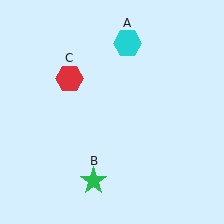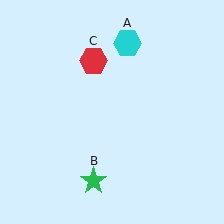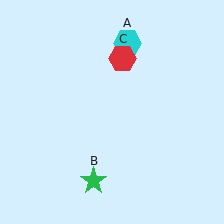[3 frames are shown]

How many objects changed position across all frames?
1 object changed position: red hexagon (object C).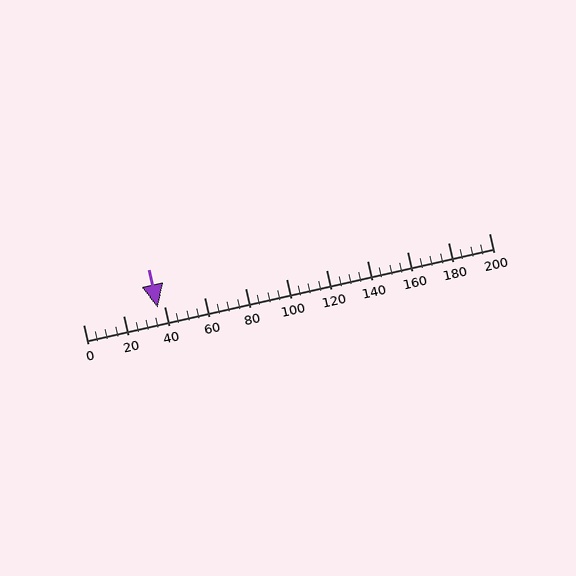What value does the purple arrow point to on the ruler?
The purple arrow points to approximately 37.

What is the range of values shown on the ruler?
The ruler shows values from 0 to 200.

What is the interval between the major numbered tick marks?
The major tick marks are spaced 20 units apart.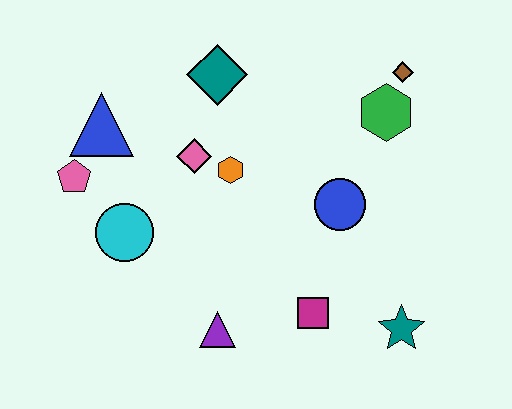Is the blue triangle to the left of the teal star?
Yes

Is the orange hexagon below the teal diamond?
Yes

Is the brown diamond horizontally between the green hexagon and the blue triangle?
No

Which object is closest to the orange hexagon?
The pink diamond is closest to the orange hexagon.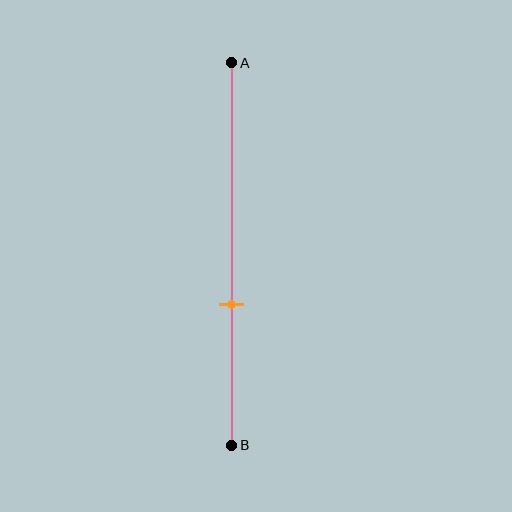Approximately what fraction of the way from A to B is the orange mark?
The orange mark is approximately 65% of the way from A to B.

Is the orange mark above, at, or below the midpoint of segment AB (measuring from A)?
The orange mark is below the midpoint of segment AB.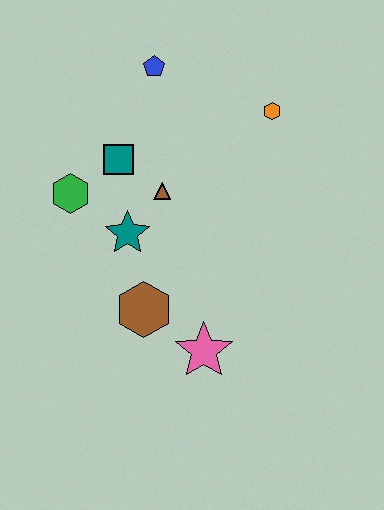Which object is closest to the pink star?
The brown hexagon is closest to the pink star.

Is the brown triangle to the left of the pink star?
Yes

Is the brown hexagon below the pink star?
No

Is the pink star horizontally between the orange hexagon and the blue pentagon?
Yes